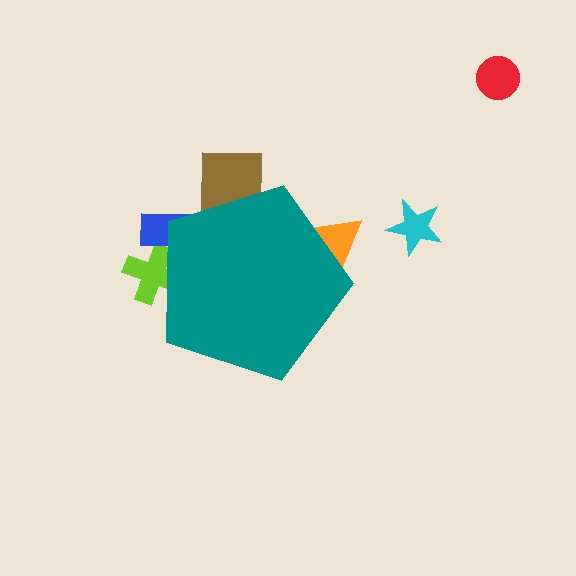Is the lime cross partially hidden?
Yes, the lime cross is partially hidden behind the teal pentagon.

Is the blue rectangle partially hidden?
Yes, the blue rectangle is partially hidden behind the teal pentagon.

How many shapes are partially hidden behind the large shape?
4 shapes are partially hidden.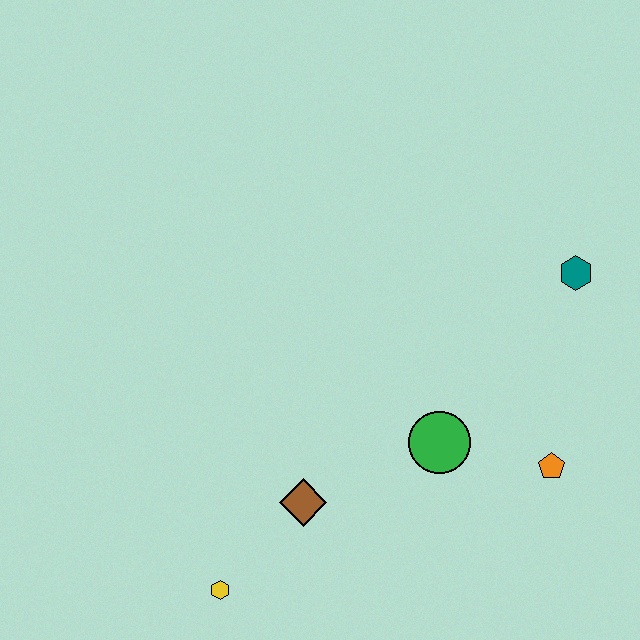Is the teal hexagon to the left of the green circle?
No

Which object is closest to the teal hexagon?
The orange pentagon is closest to the teal hexagon.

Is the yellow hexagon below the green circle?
Yes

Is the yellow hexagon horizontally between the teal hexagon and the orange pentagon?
No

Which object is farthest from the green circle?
The yellow hexagon is farthest from the green circle.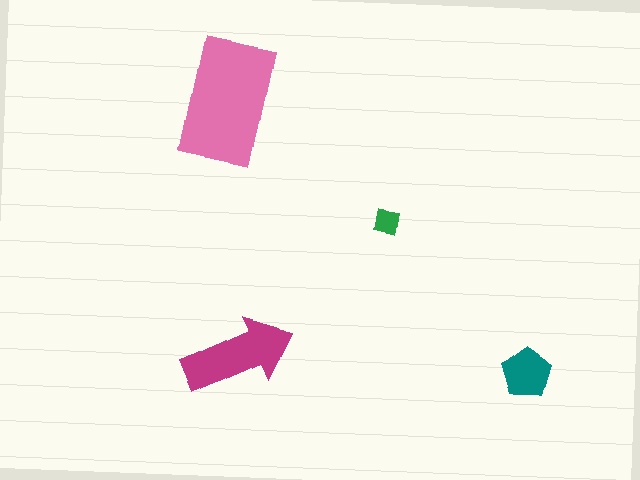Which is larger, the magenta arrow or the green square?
The magenta arrow.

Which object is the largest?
The pink rectangle.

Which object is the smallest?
The green square.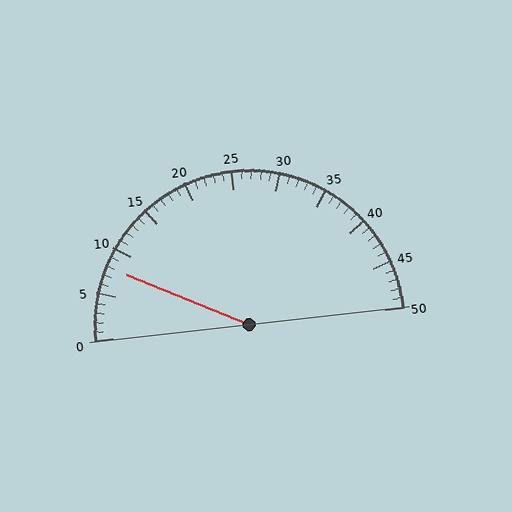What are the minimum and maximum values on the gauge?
The gauge ranges from 0 to 50.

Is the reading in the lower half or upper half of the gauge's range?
The reading is in the lower half of the range (0 to 50).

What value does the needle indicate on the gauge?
The needle indicates approximately 8.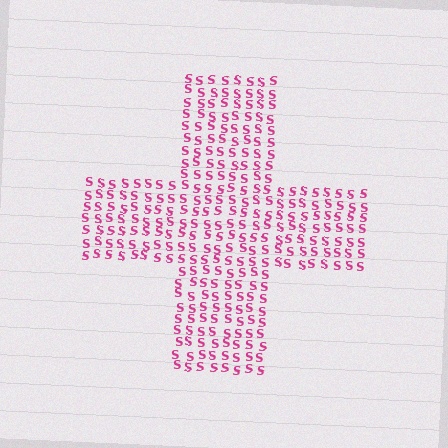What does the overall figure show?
The overall figure shows a cross.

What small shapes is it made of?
It is made of small letter S's.